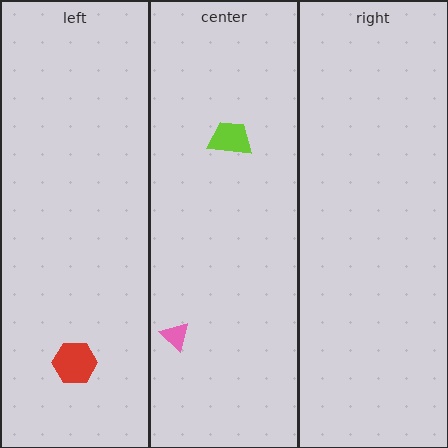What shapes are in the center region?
The lime trapezoid, the pink triangle.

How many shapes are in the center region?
2.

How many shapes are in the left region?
1.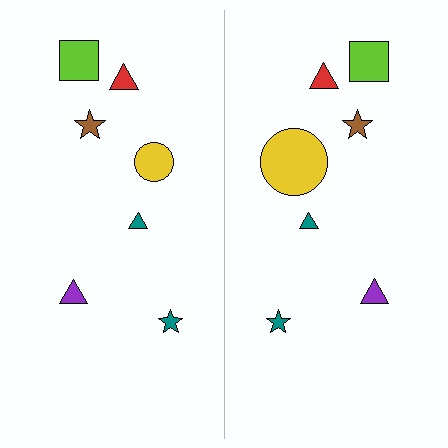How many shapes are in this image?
There are 14 shapes in this image.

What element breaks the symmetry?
The yellow circle on the right side has a different size than its mirror counterpart.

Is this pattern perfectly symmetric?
No, the pattern is not perfectly symmetric. The yellow circle on the right side has a different size than its mirror counterpart.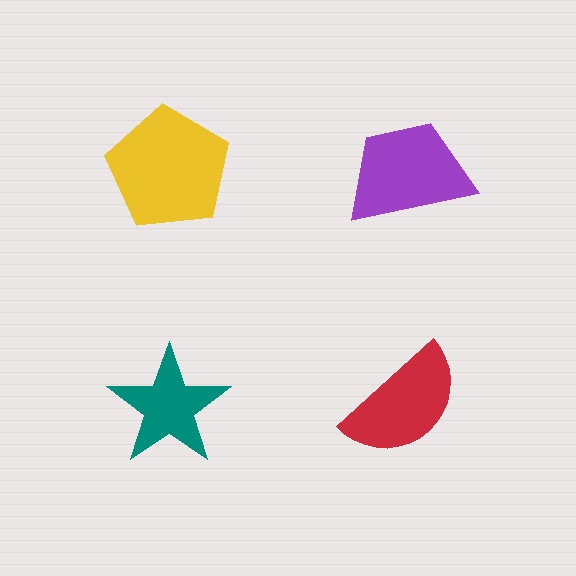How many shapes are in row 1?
2 shapes.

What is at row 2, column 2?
A red semicircle.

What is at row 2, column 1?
A teal star.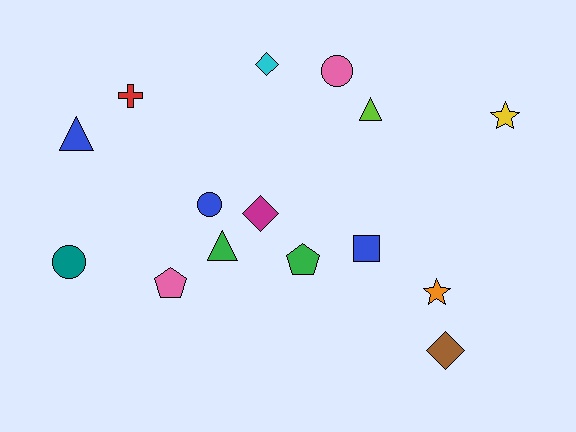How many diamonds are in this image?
There are 3 diamonds.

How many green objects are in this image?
There are 2 green objects.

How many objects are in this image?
There are 15 objects.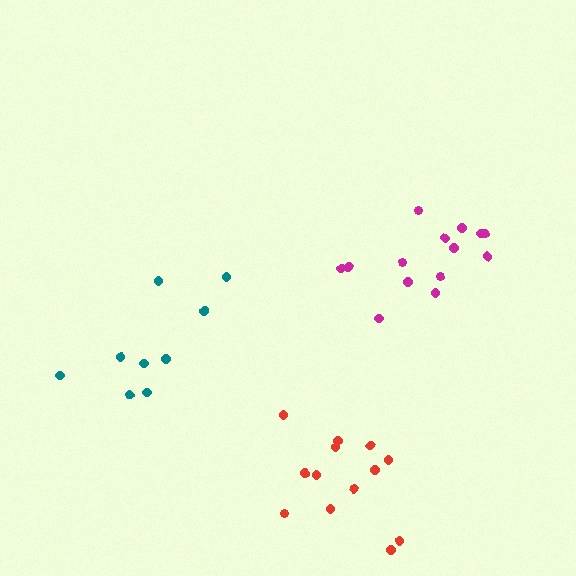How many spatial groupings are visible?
There are 3 spatial groupings.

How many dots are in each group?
Group 1: 9 dots, Group 2: 14 dots, Group 3: 13 dots (36 total).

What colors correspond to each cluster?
The clusters are colored: teal, magenta, red.